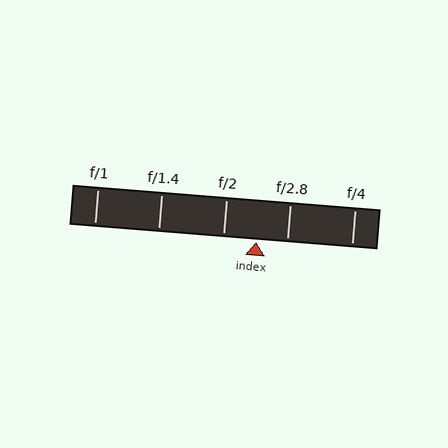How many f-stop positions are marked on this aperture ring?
There are 5 f-stop positions marked.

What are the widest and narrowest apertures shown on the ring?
The widest aperture shown is f/1 and the narrowest is f/4.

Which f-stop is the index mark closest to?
The index mark is closest to f/2.8.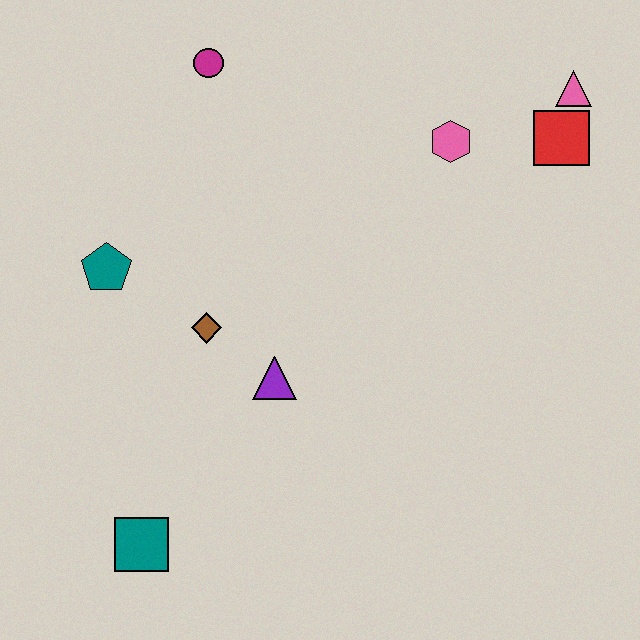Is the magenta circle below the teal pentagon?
No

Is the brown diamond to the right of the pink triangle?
No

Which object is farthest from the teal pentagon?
The pink triangle is farthest from the teal pentagon.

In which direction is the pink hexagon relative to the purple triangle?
The pink hexagon is above the purple triangle.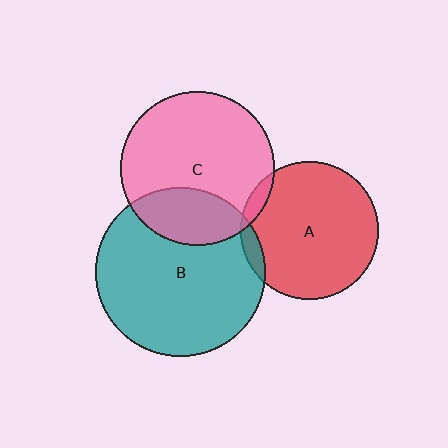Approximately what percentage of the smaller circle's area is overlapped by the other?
Approximately 25%.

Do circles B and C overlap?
Yes.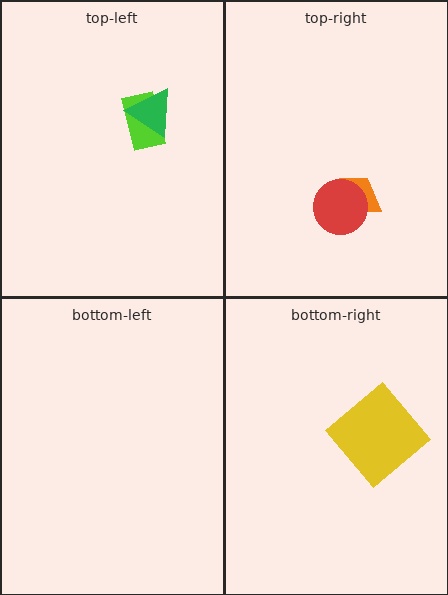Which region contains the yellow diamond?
The bottom-right region.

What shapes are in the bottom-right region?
The yellow diamond.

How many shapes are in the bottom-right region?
1.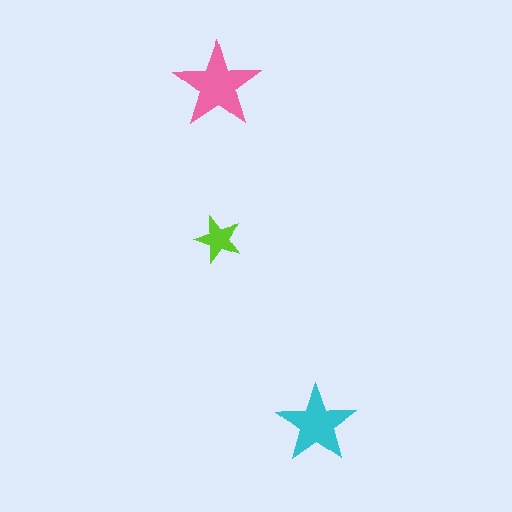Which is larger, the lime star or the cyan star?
The cyan one.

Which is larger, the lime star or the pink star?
The pink one.